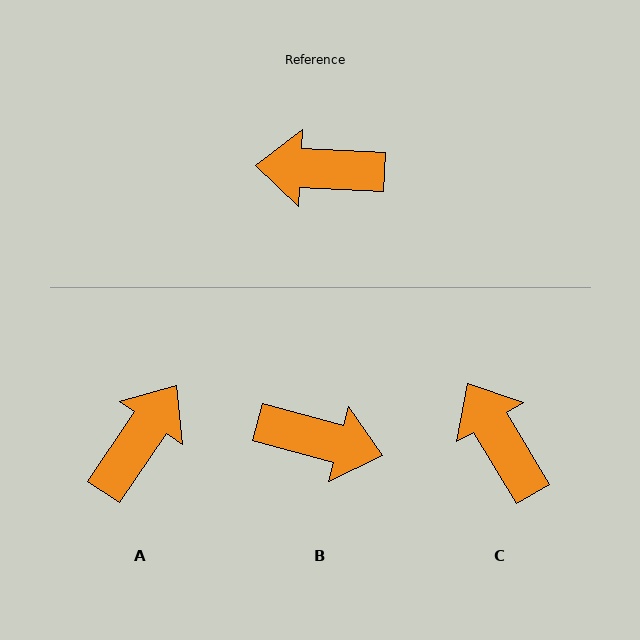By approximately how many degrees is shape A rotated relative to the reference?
Approximately 121 degrees clockwise.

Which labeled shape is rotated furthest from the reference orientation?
B, about 168 degrees away.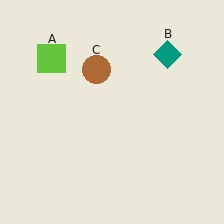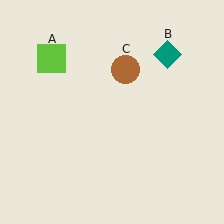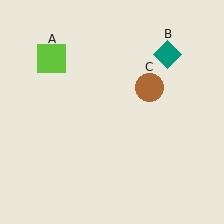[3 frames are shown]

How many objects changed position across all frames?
1 object changed position: brown circle (object C).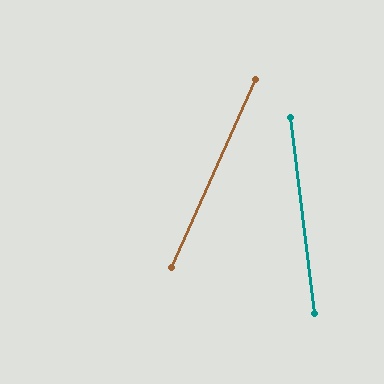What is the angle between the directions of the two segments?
Approximately 31 degrees.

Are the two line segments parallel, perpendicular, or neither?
Neither parallel nor perpendicular — they differ by about 31°.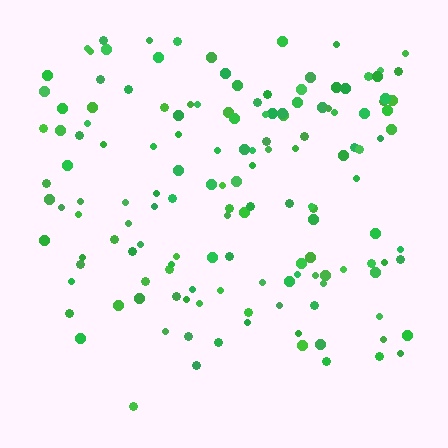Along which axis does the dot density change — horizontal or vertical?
Vertical.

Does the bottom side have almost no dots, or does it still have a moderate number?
Still a moderate number, just noticeably fewer than the top.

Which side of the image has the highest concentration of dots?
The top.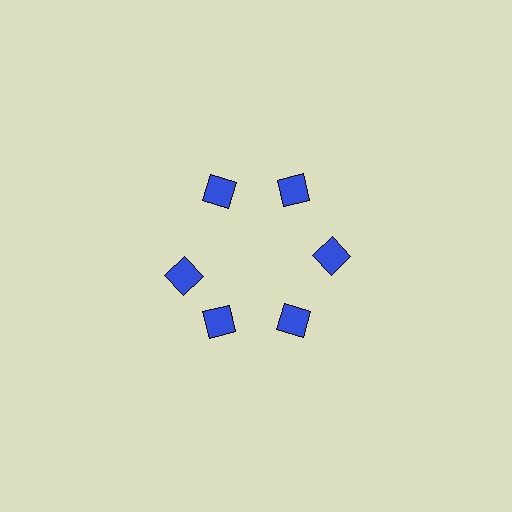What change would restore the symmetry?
The symmetry would be restored by rotating it back into even spacing with its neighbors so that all 6 diamonds sit at equal angles and equal distance from the center.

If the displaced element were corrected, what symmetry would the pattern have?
It would have 6-fold rotational symmetry — the pattern would map onto itself every 60 degrees.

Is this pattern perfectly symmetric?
No. The 6 blue diamonds are arranged in a ring, but one element near the 9 o'clock position is rotated out of alignment along the ring, breaking the 6-fold rotational symmetry.